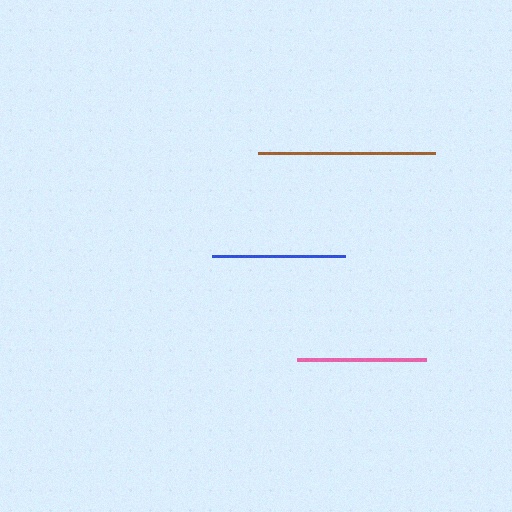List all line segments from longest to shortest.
From longest to shortest: brown, blue, pink.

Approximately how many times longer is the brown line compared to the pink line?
The brown line is approximately 1.4 times the length of the pink line.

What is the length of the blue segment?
The blue segment is approximately 133 pixels long.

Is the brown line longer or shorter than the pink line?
The brown line is longer than the pink line.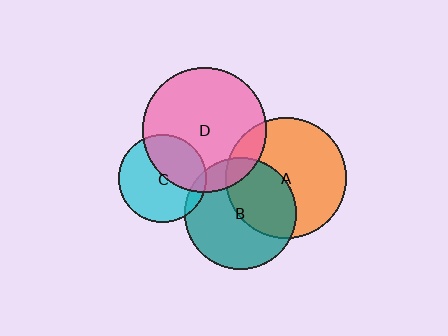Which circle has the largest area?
Circle D (pink).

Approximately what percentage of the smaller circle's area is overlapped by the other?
Approximately 10%.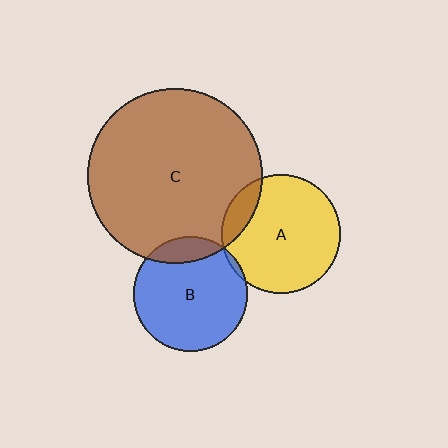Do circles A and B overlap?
Yes.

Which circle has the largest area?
Circle C (brown).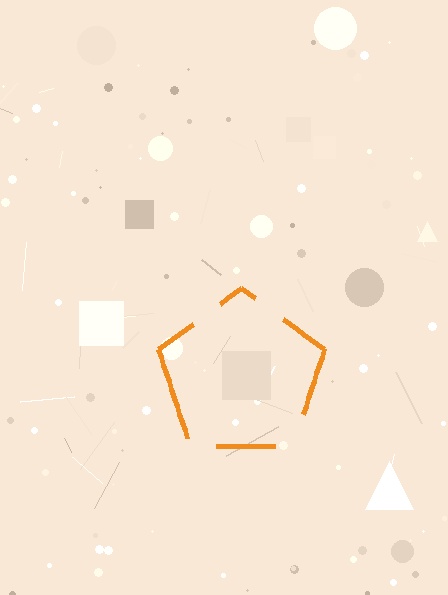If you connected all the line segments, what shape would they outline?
They would outline a pentagon.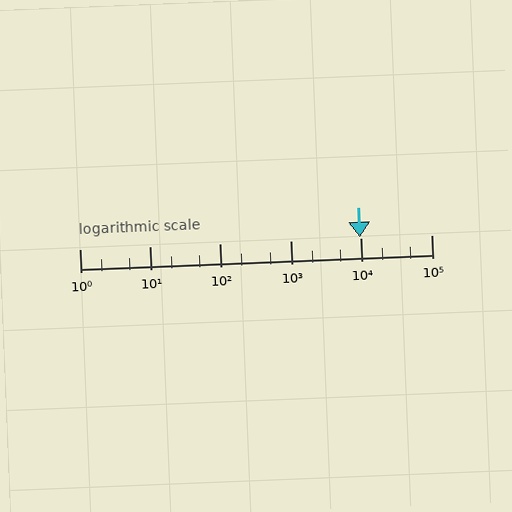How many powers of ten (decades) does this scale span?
The scale spans 5 decades, from 1 to 100000.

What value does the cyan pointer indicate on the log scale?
The pointer indicates approximately 9600.